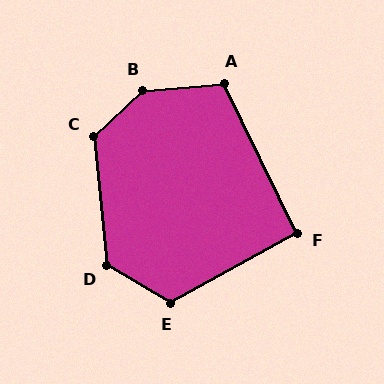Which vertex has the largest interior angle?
B, at approximately 141 degrees.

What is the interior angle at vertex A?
Approximately 111 degrees (obtuse).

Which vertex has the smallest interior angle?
F, at approximately 93 degrees.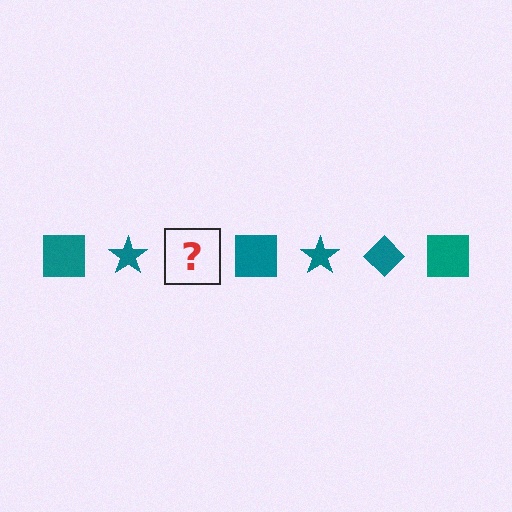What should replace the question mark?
The question mark should be replaced with a teal diamond.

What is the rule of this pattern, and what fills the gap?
The rule is that the pattern cycles through square, star, diamond shapes in teal. The gap should be filled with a teal diamond.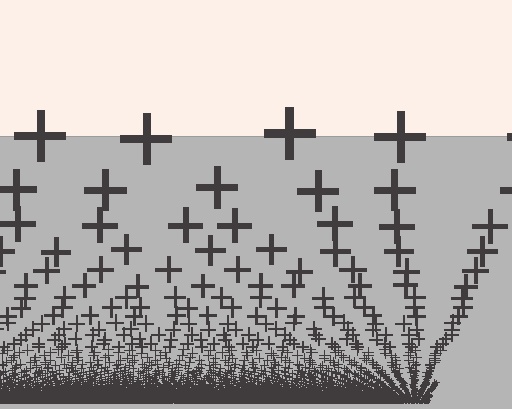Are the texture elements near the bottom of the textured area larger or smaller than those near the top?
Smaller. The gradient is inverted — elements near the bottom are smaller and denser.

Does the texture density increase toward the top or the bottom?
Density increases toward the bottom.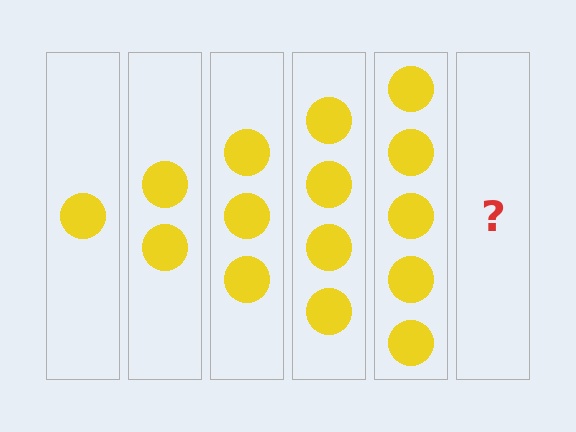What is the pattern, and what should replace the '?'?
The pattern is that each step adds one more circle. The '?' should be 6 circles.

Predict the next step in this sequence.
The next step is 6 circles.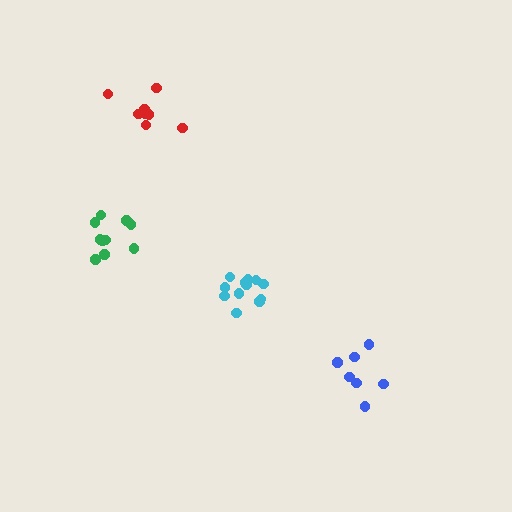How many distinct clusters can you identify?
There are 4 distinct clusters.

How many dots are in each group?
Group 1: 8 dots, Group 2: 7 dots, Group 3: 12 dots, Group 4: 10 dots (37 total).